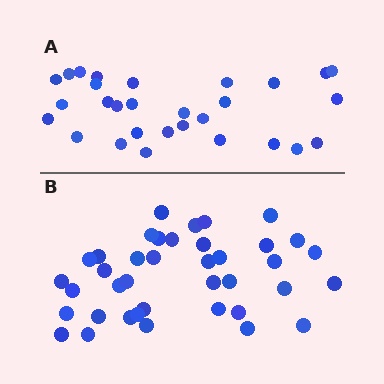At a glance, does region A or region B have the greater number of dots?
Region B (the bottom region) has more dots.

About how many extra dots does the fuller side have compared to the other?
Region B has roughly 10 or so more dots than region A.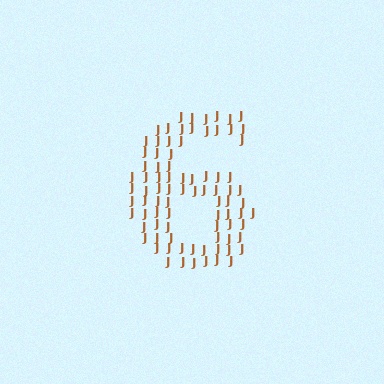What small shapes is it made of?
It is made of small letter J's.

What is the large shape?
The large shape is the digit 6.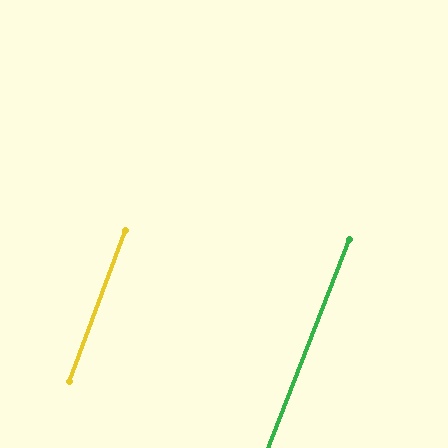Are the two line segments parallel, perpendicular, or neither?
Parallel — their directions differ by only 0.8°.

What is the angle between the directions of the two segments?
Approximately 1 degree.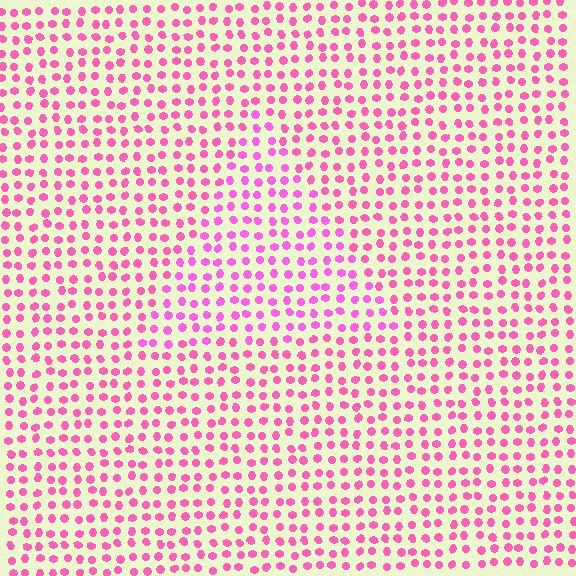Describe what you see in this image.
The image is filled with small pink elements in a uniform arrangement. A triangle-shaped region is visible where the elements are tinted to a slightly different hue, forming a subtle color boundary.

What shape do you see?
I see a triangle.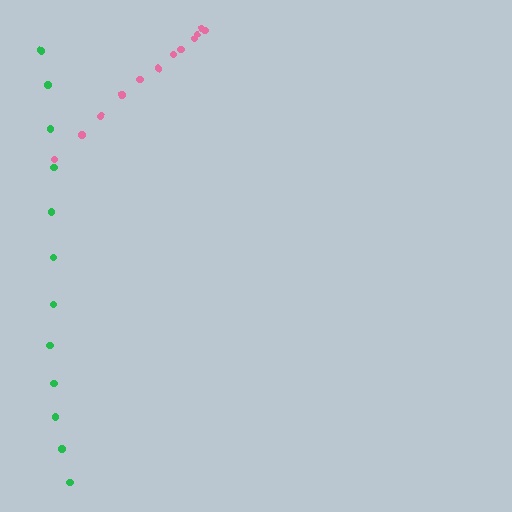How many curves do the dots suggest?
There are 2 distinct paths.